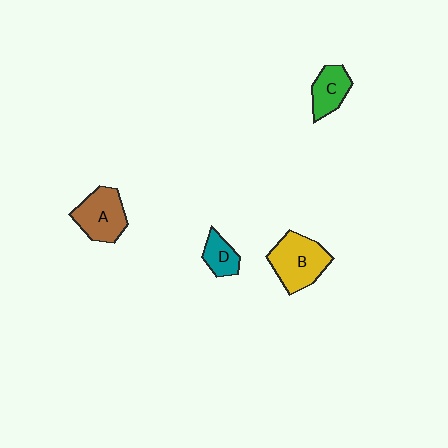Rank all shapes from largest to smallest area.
From largest to smallest: B (yellow), A (brown), C (green), D (teal).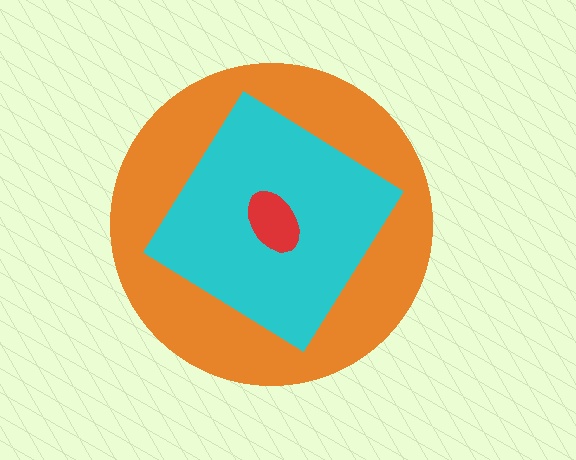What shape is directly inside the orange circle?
The cyan diamond.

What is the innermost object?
The red ellipse.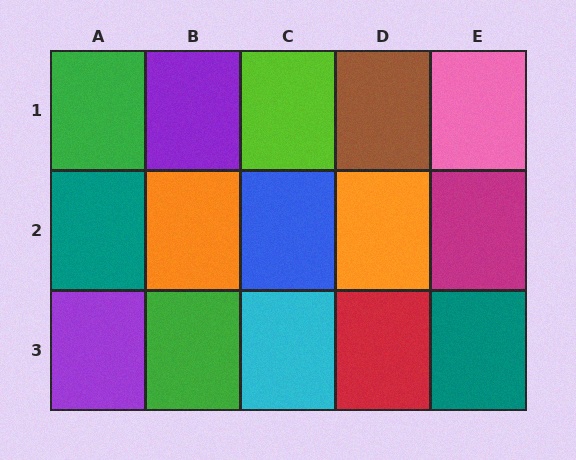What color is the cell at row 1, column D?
Brown.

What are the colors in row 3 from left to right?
Purple, green, cyan, red, teal.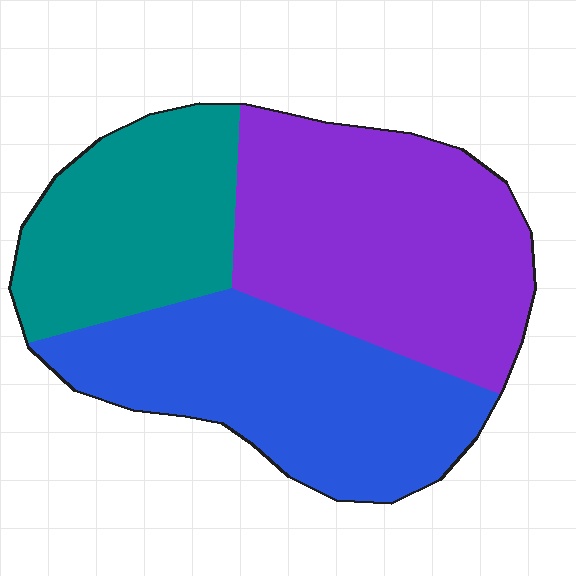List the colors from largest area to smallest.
From largest to smallest: purple, blue, teal.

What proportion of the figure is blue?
Blue covers roughly 35% of the figure.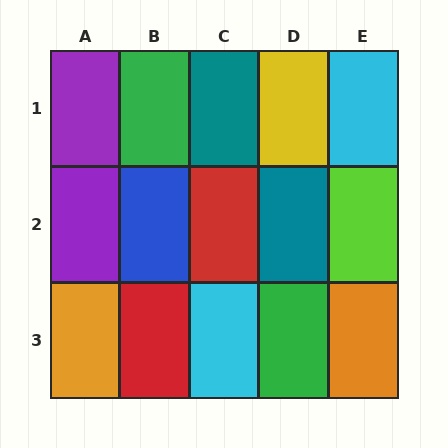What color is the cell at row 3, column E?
Orange.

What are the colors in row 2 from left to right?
Purple, blue, red, teal, lime.